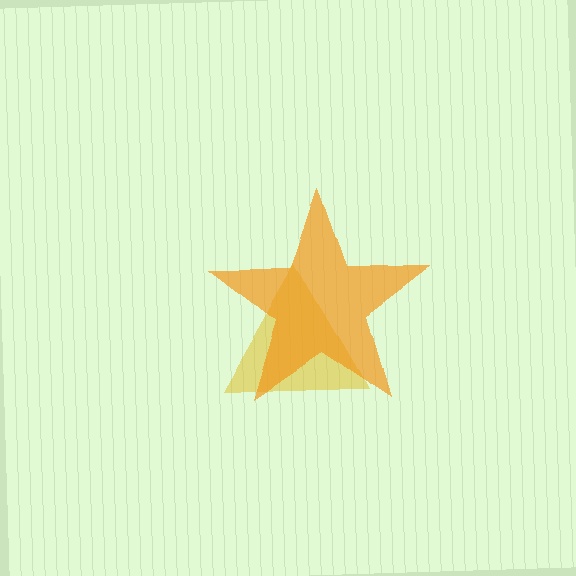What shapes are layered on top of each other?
The layered shapes are: a yellow triangle, an orange star.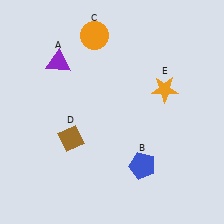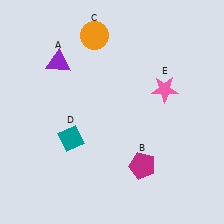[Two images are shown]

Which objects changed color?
B changed from blue to magenta. D changed from brown to teal. E changed from orange to pink.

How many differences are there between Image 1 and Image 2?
There are 3 differences between the two images.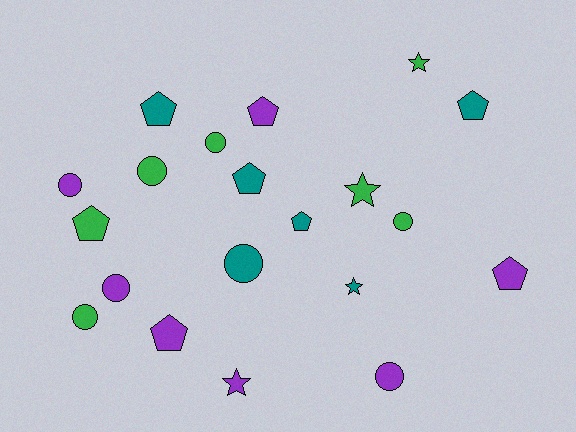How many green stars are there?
There are 2 green stars.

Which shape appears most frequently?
Pentagon, with 8 objects.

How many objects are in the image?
There are 20 objects.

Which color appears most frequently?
Purple, with 7 objects.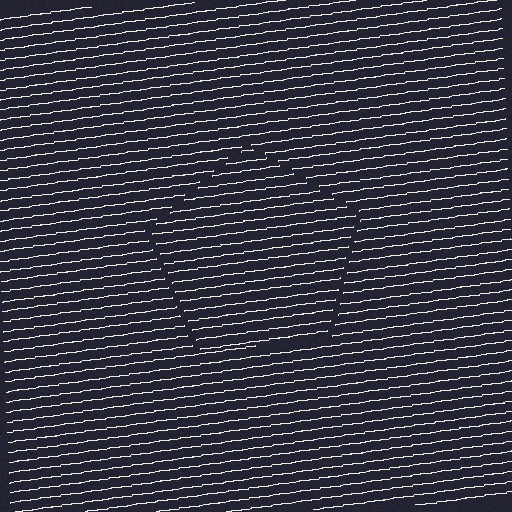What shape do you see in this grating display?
An illusory pentagon. The interior of the shape contains the same grating, shifted by half a period — the contour is defined by the phase discontinuity where line-ends from the inner and outer gratings abut.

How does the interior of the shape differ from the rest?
The interior of the shape contains the same grating, shifted by half a period — the contour is defined by the phase discontinuity where line-ends from the inner and outer gratings abut.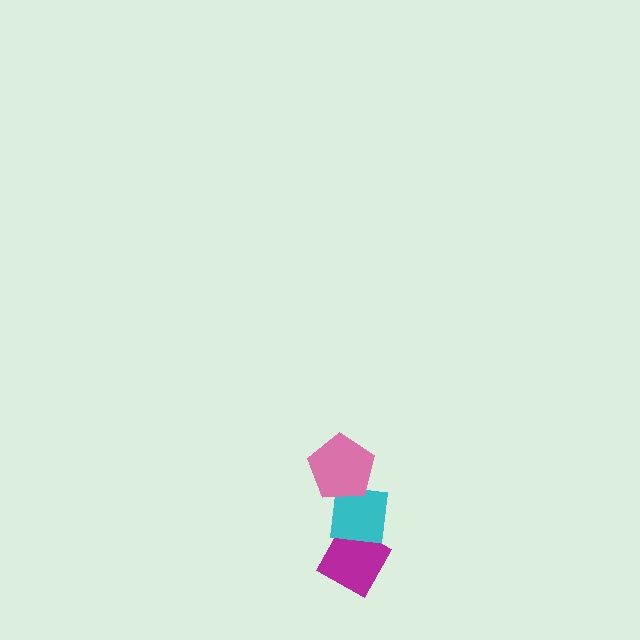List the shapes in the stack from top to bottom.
From top to bottom: the pink pentagon, the cyan square, the magenta diamond.